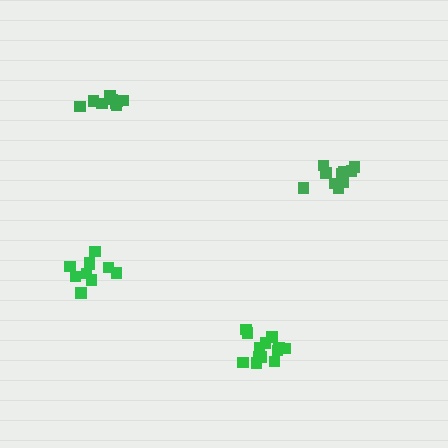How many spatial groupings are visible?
There are 4 spatial groupings.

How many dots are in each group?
Group 1: 10 dots, Group 2: 9 dots, Group 3: 11 dots, Group 4: 13 dots (43 total).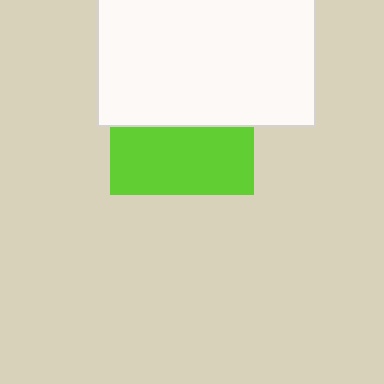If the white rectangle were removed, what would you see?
You would see the complete lime square.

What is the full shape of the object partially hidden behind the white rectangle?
The partially hidden object is a lime square.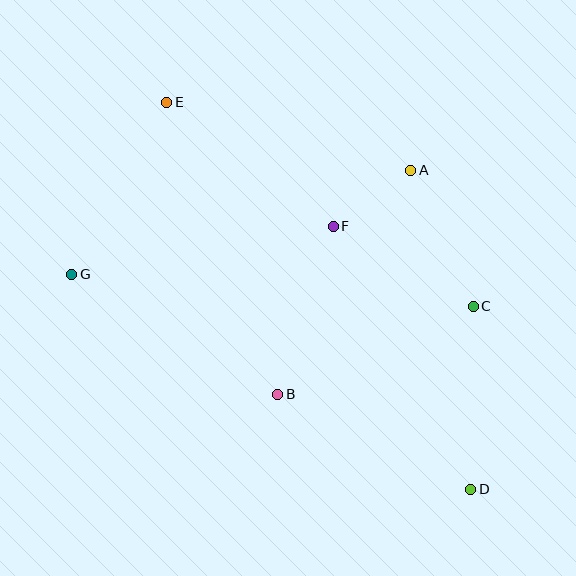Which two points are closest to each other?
Points A and F are closest to each other.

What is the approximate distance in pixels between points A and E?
The distance between A and E is approximately 253 pixels.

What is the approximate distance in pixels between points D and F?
The distance between D and F is approximately 297 pixels.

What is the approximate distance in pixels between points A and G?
The distance between A and G is approximately 354 pixels.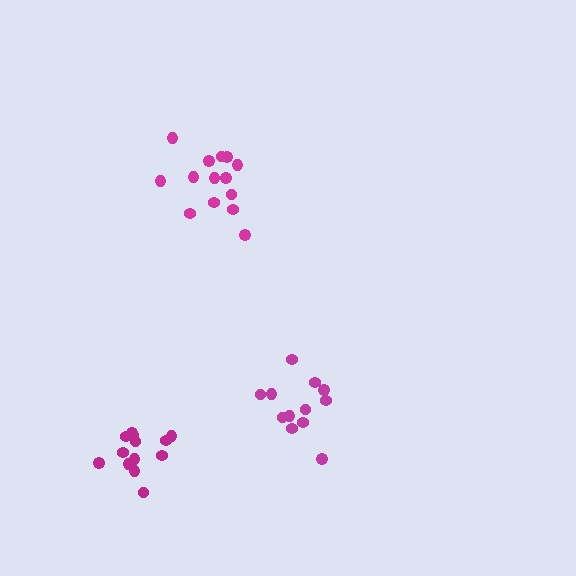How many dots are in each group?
Group 1: 12 dots, Group 2: 14 dots, Group 3: 13 dots (39 total).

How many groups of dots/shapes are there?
There are 3 groups.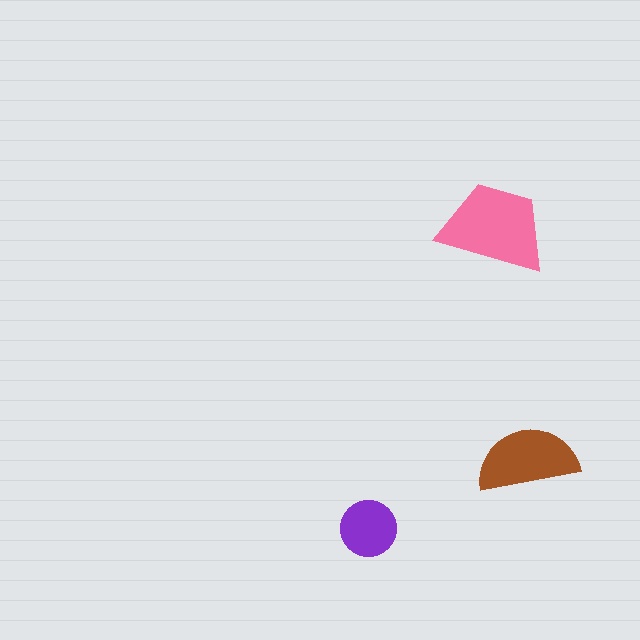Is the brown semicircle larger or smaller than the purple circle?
Larger.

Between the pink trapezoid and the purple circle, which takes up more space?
The pink trapezoid.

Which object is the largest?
The pink trapezoid.